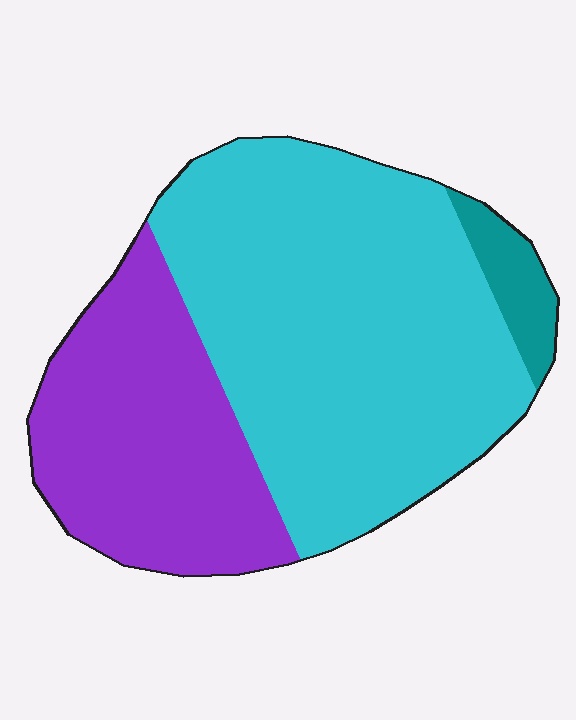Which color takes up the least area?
Teal, at roughly 5%.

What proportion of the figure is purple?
Purple covers around 35% of the figure.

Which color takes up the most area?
Cyan, at roughly 60%.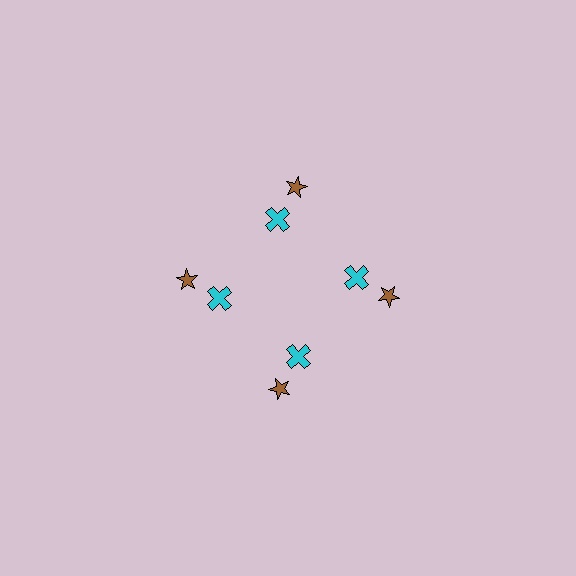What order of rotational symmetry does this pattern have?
This pattern has 4-fold rotational symmetry.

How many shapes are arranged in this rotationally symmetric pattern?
There are 8 shapes, arranged in 4 groups of 2.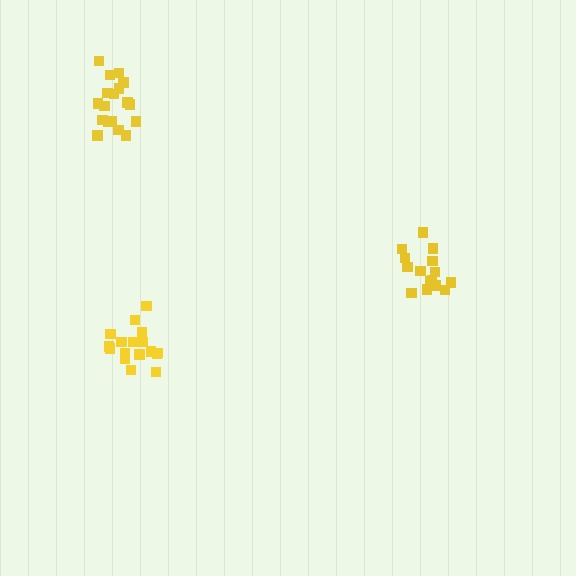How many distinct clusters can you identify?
There are 3 distinct clusters.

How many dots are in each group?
Group 1: 17 dots, Group 2: 15 dots, Group 3: 18 dots (50 total).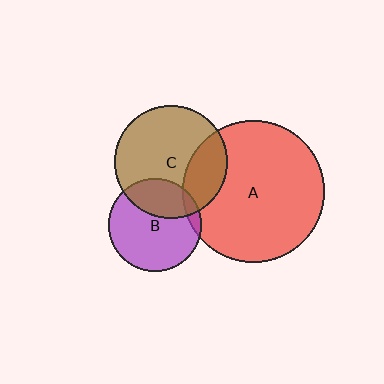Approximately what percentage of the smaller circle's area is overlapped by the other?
Approximately 5%.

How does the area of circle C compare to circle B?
Approximately 1.5 times.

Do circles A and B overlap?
Yes.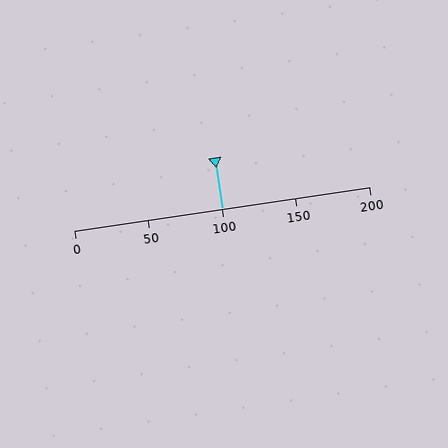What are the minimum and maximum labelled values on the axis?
The axis runs from 0 to 200.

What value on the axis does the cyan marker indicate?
The marker indicates approximately 100.